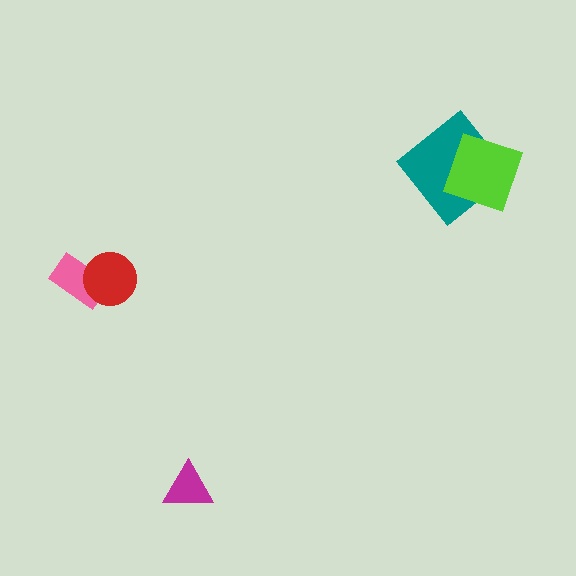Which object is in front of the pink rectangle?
The red circle is in front of the pink rectangle.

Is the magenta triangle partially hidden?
No, no other shape covers it.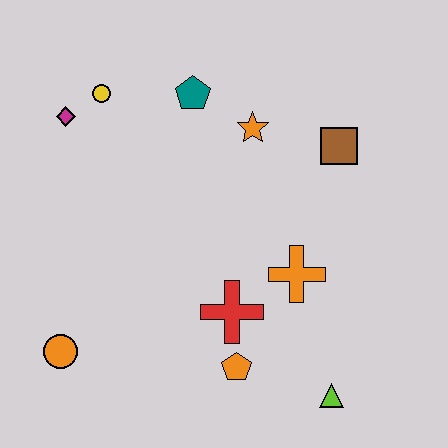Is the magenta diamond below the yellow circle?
Yes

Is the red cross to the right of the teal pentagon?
Yes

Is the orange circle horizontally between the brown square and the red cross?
No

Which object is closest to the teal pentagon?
The orange star is closest to the teal pentagon.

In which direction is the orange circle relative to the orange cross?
The orange circle is to the left of the orange cross.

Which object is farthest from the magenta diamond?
The lime triangle is farthest from the magenta diamond.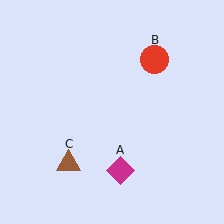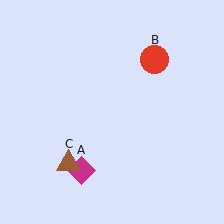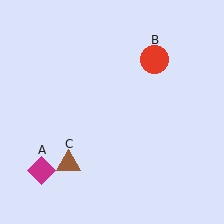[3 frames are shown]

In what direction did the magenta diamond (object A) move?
The magenta diamond (object A) moved left.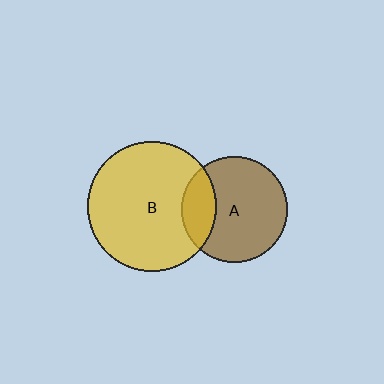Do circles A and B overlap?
Yes.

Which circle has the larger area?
Circle B (yellow).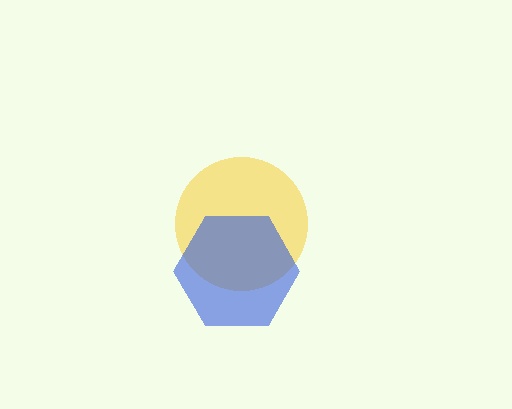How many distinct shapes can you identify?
There are 2 distinct shapes: a yellow circle, a blue hexagon.